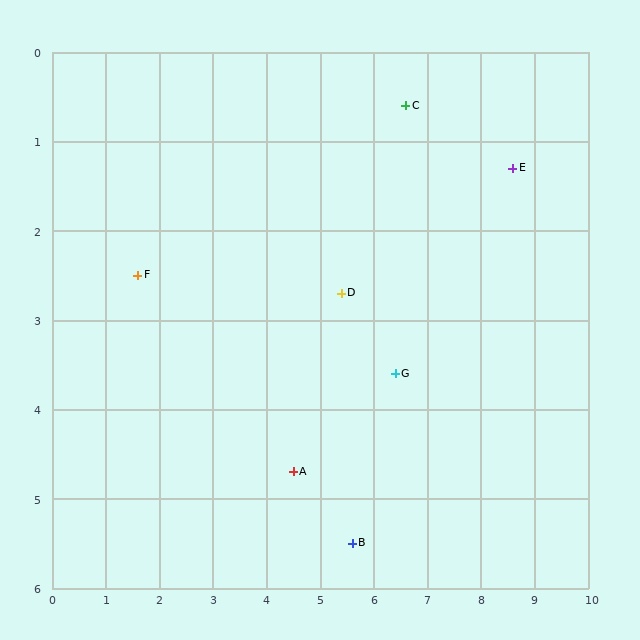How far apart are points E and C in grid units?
Points E and C are about 2.1 grid units apart.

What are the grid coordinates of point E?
Point E is at approximately (8.6, 1.3).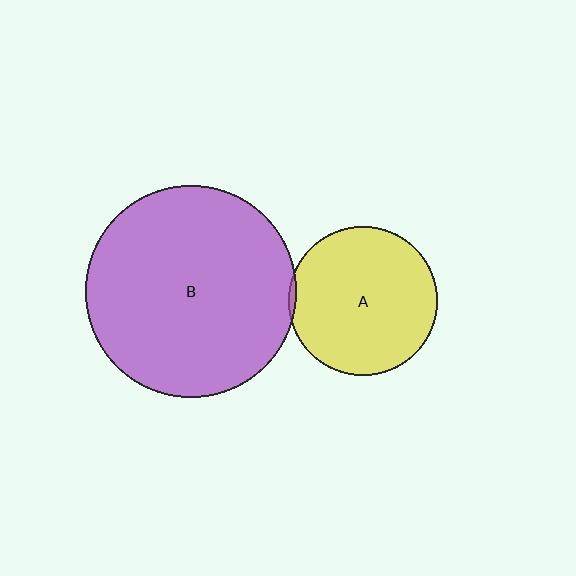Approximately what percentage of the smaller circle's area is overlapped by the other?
Approximately 5%.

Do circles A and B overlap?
Yes.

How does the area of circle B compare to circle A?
Approximately 2.0 times.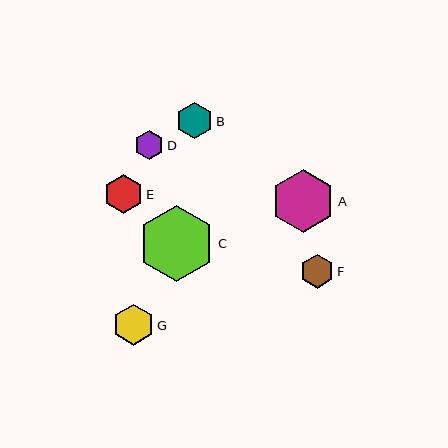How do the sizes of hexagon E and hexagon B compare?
Hexagon E and hexagon B are approximately the same size.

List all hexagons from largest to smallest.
From largest to smallest: C, A, G, E, B, F, D.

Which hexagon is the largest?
Hexagon C is the largest with a size of approximately 76 pixels.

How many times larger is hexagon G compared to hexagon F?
Hexagon G is approximately 1.2 times the size of hexagon F.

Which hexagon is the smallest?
Hexagon D is the smallest with a size of approximately 30 pixels.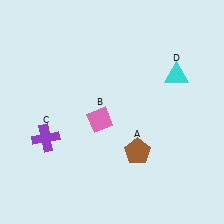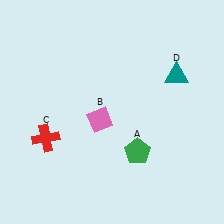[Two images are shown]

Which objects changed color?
A changed from brown to green. C changed from purple to red. D changed from cyan to teal.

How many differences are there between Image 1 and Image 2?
There are 3 differences between the two images.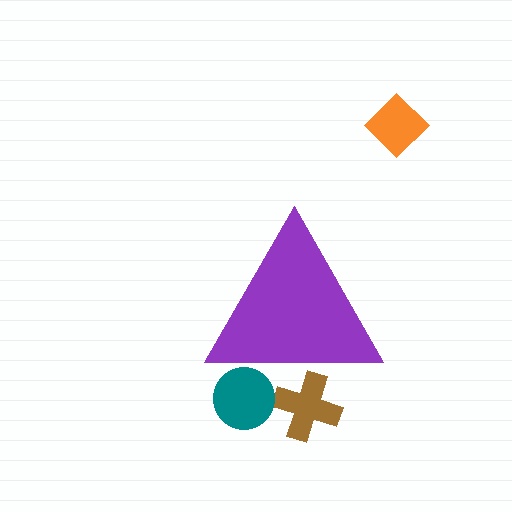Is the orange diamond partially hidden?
No, the orange diamond is fully visible.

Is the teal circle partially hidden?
Yes, the teal circle is partially hidden behind the purple triangle.